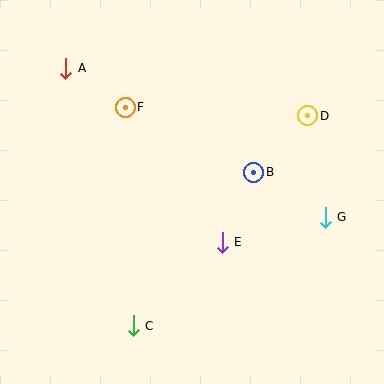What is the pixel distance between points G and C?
The distance between G and C is 220 pixels.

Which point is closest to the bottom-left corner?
Point C is closest to the bottom-left corner.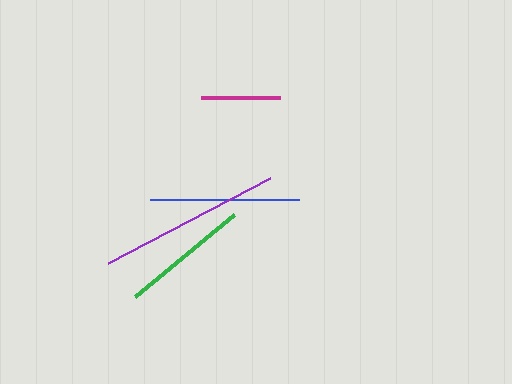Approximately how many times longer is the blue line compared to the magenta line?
The blue line is approximately 1.9 times the length of the magenta line.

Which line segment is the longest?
The purple line is the longest at approximately 183 pixels.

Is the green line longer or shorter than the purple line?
The purple line is longer than the green line.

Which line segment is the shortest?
The magenta line is the shortest at approximately 79 pixels.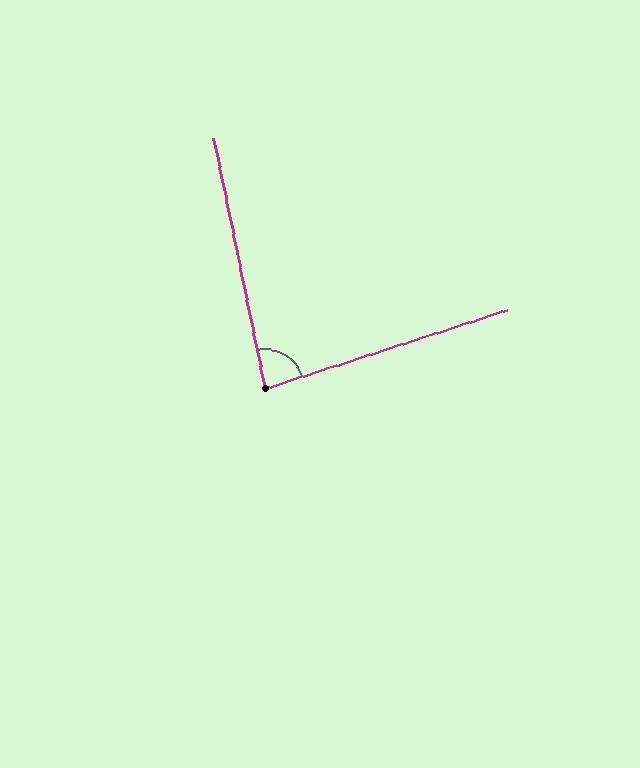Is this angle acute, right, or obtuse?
It is acute.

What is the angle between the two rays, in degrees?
Approximately 84 degrees.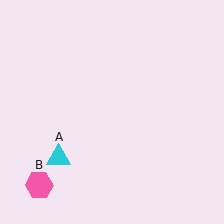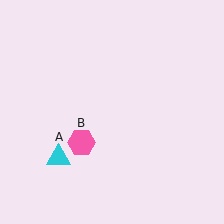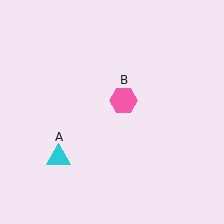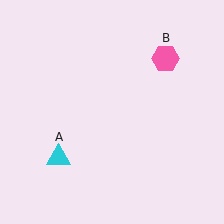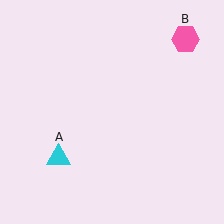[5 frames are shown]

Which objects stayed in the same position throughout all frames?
Cyan triangle (object A) remained stationary.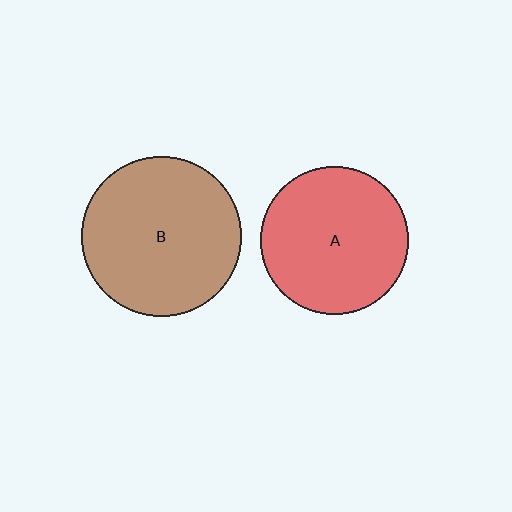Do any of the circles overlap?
No, none of the circles overlap.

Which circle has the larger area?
Circle B (brown).